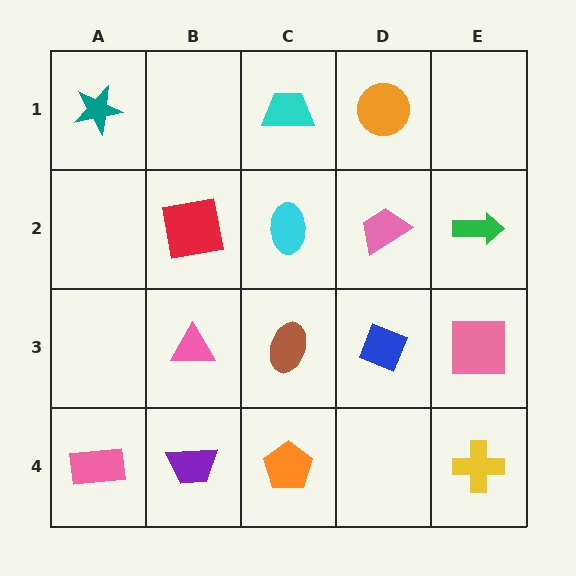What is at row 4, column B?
A purple trapezoid.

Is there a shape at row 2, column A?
No, that cell is empty.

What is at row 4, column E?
A yellow cross.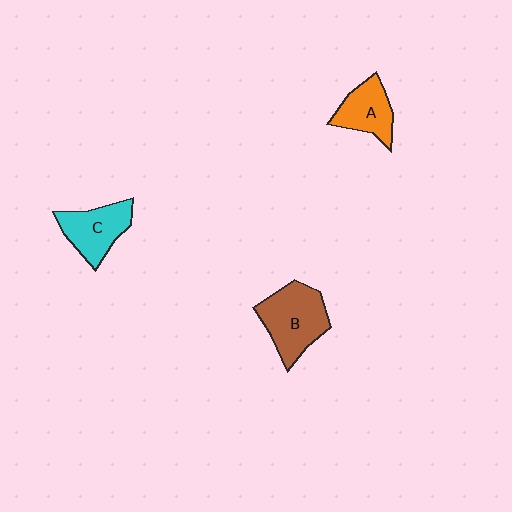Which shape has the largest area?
Shape B (brown).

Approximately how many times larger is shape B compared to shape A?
Approximately 1.5 times.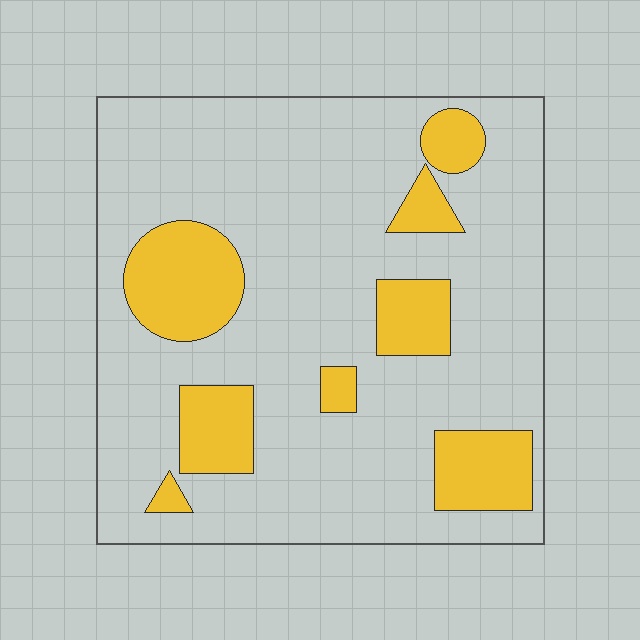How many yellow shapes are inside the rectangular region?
8.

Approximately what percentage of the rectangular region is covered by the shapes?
Approximately 20%.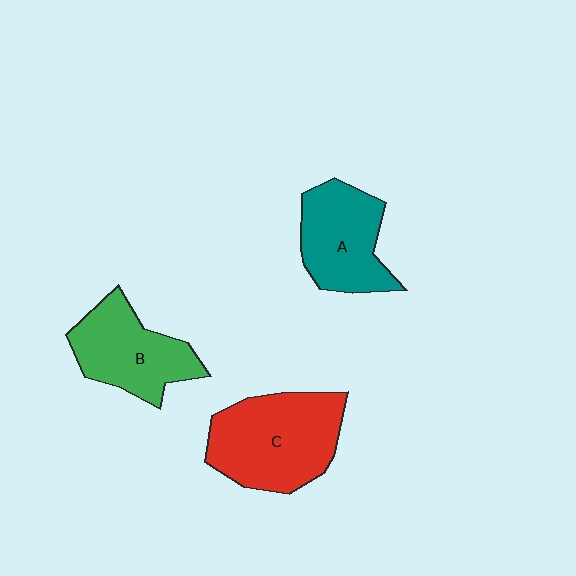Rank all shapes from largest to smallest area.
From largest to smallest: C (red), B (green), A (teal).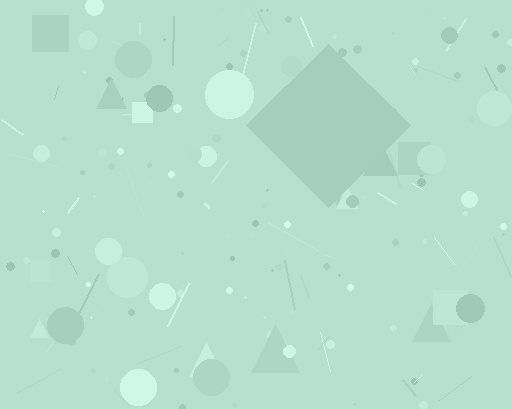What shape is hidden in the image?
A diamond is hidden in the image.